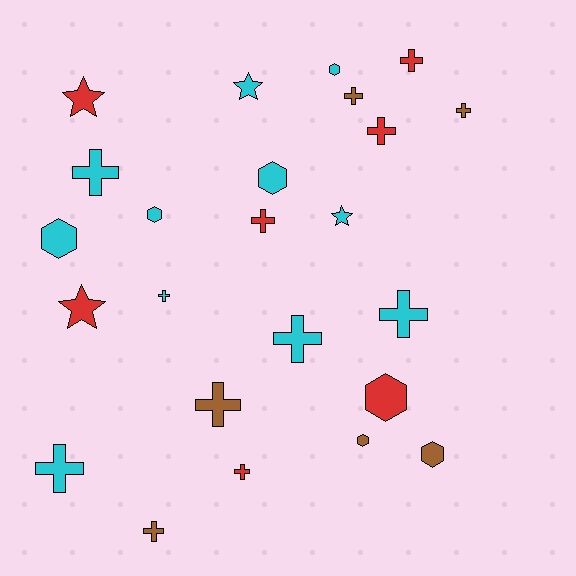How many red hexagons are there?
There is 1 red hexagon.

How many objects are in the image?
There are 24 objects.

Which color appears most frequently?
Cyan, with 11 objects.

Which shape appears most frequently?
Cross, with 13 objects.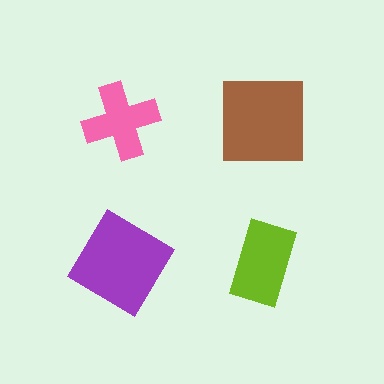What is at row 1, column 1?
A pink cross.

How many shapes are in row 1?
2 shapes.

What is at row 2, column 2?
A lime rectangle.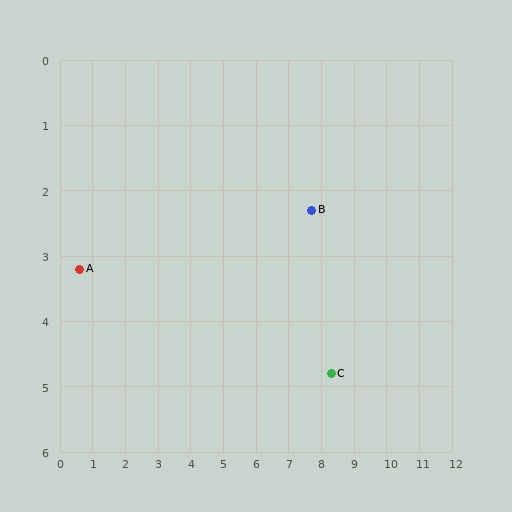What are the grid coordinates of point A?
Point A is at approximately (0.6, 3.2).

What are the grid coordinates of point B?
Point B is at approximately (7.7, 2.3).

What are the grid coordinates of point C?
Point C is at approximately (8.3, 4.8).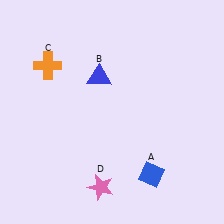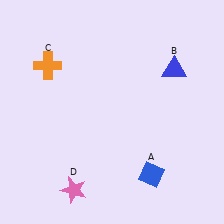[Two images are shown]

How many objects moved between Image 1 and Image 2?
2 objects moved between the two images.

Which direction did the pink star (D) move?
The pink star (D) moved left.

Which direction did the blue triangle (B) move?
The blue triangle (B) moved right.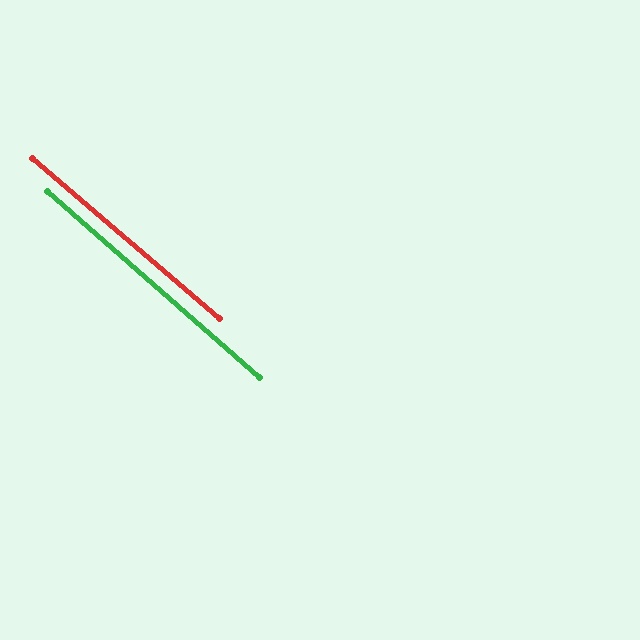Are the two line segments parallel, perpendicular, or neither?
Parallel — their directions differ by only 0.9°.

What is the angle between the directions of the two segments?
Approximately 1 degree.